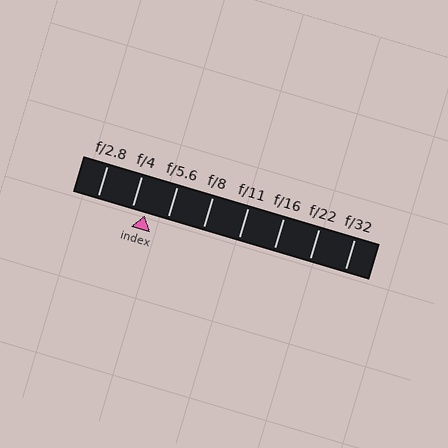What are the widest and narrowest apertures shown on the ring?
The widest aperture shown is f/2.8 and the narrowest is f/32.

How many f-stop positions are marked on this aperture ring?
There are 8 f-stop positions marked.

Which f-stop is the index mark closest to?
The index mark is closest to f/4.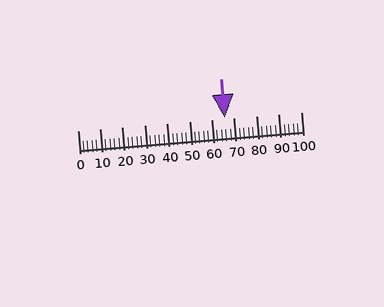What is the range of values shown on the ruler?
The ruler shows values from 0 to 100.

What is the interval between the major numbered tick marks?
The major tick marks are spaced 10 units apart.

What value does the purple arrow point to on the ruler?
The purple arrow points to approximately 66.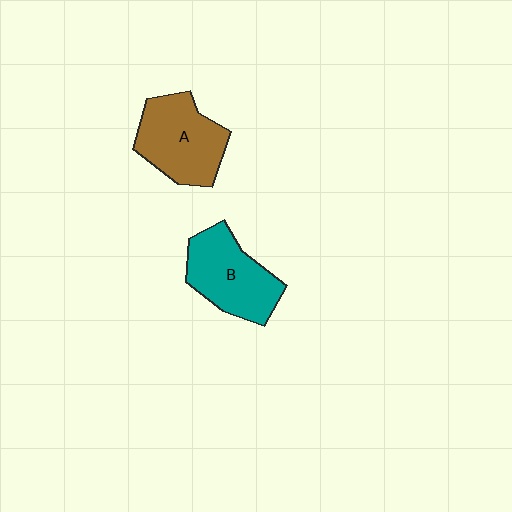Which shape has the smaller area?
Shape B (teal).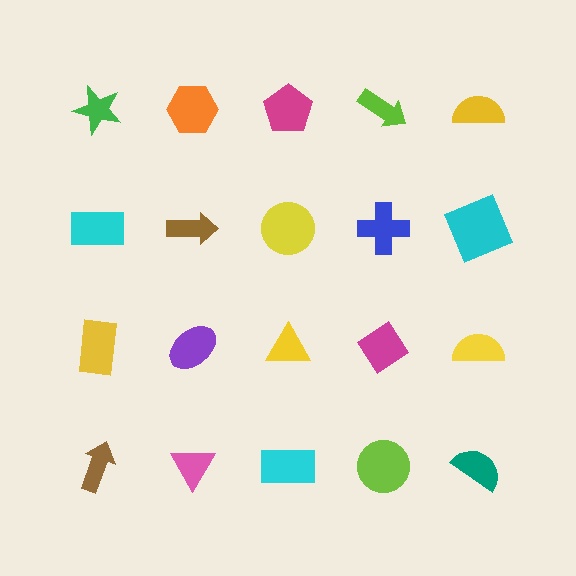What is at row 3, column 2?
A purple ellipse.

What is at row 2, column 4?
A blue cross.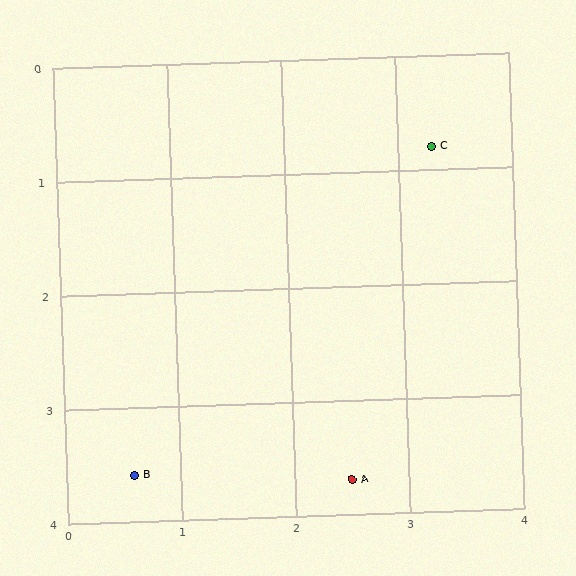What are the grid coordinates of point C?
Point C is at approximately (3.3, 0.8).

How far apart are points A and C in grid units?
Points A and C are about 3.0 grid units apart.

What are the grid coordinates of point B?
Point B is at approximately (0.6, 3.6).